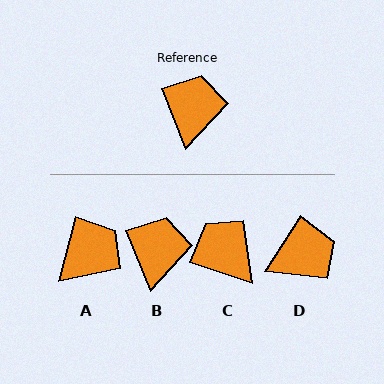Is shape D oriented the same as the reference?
No, it is off by about 55 degrees.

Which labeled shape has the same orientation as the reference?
B.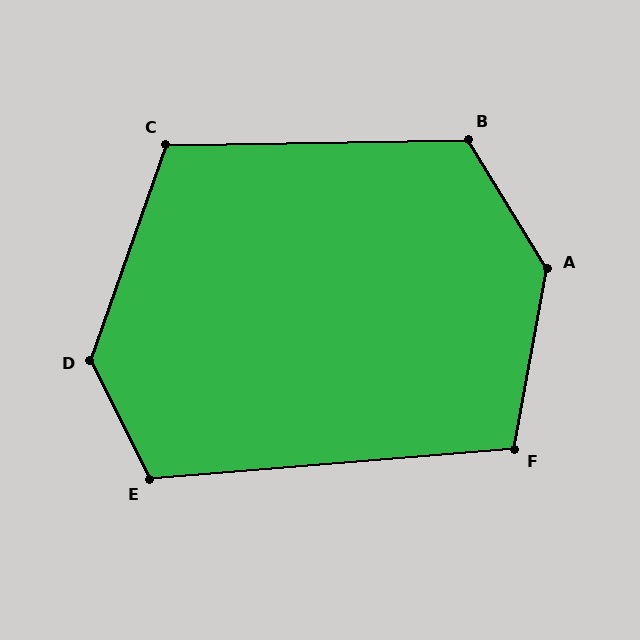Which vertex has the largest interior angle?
A, at approximately 138 degrees.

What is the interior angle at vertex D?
Approximately 134 degrees (obtuse).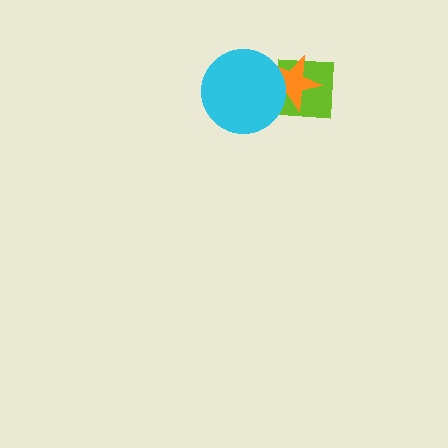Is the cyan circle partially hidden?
No, no other shape covers it.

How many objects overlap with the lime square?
2 objects overlap with the lime square.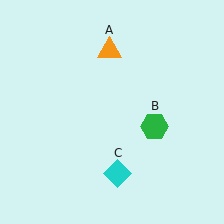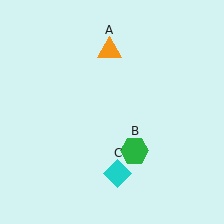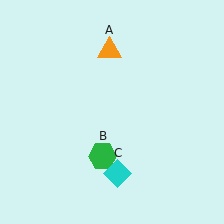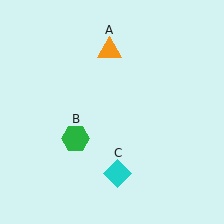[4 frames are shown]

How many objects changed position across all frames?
1 object changed position: green hexagon (object B).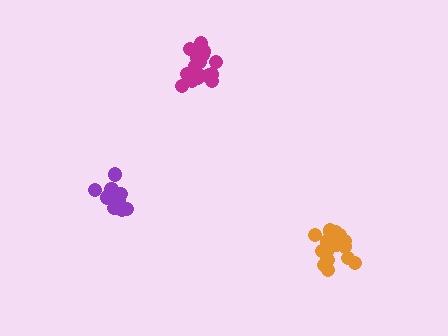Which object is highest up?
The magenta cluster is topmost.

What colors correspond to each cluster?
The clusters are colored: purple, orange, magenta.